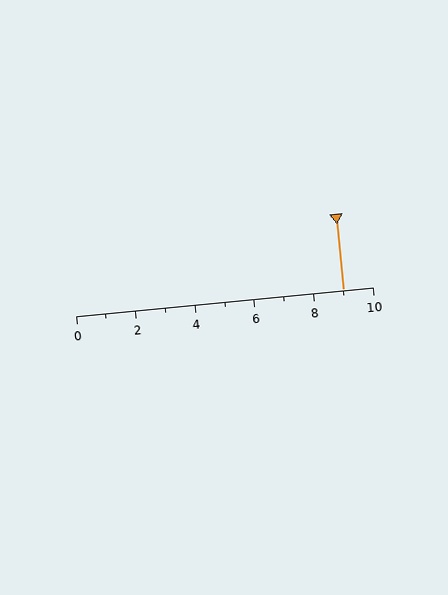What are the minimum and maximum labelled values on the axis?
The axis runs from 0 to 10.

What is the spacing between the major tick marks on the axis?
The major ticks are spaced 2 apart.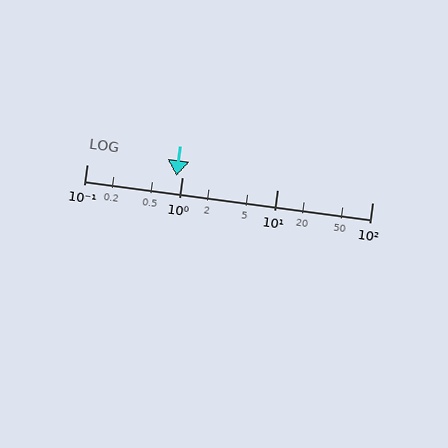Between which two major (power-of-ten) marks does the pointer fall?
The pointer is between 0.1 and 1.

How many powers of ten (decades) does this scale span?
The scale spans 3 decades, from 0.1 to 100.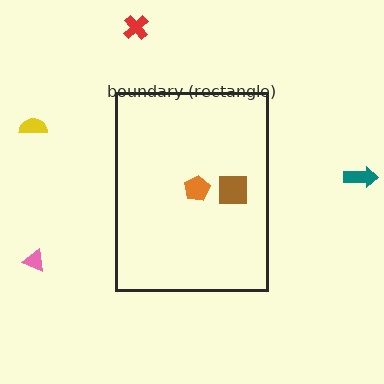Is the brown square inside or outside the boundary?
Inside.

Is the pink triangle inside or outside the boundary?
Outside.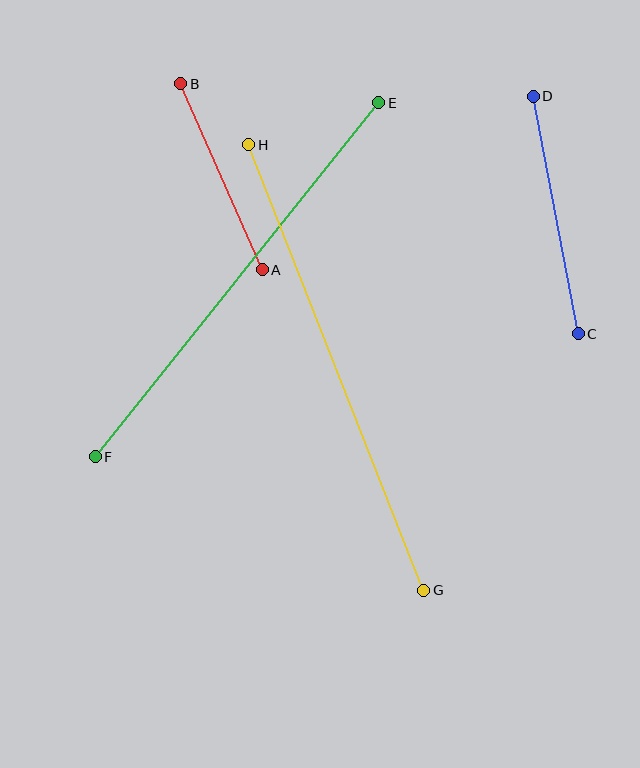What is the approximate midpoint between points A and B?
The midpoint is at approximately (222, 177) pixels.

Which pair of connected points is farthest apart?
Points G and H are farthest apart.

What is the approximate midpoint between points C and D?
The midpoint is at approximately (556, 215) pixels.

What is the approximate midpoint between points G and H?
The midpoint is at approximately (336, 368) pixels.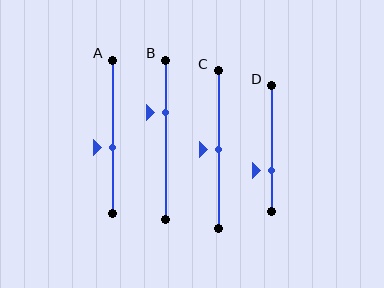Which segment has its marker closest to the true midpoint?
Segment C has its marker closest to the true midpoint.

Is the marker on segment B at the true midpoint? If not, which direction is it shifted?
No, the marker on segment B is shifted upward by about 17% of the segment length.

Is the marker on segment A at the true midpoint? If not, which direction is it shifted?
No, the marker on segment A is shifted downward by about 7% of the segment length.